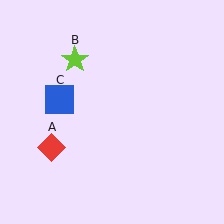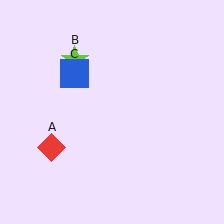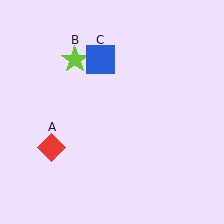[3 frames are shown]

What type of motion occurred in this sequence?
The blue square (object C) rotated clockwise around the center of the scene.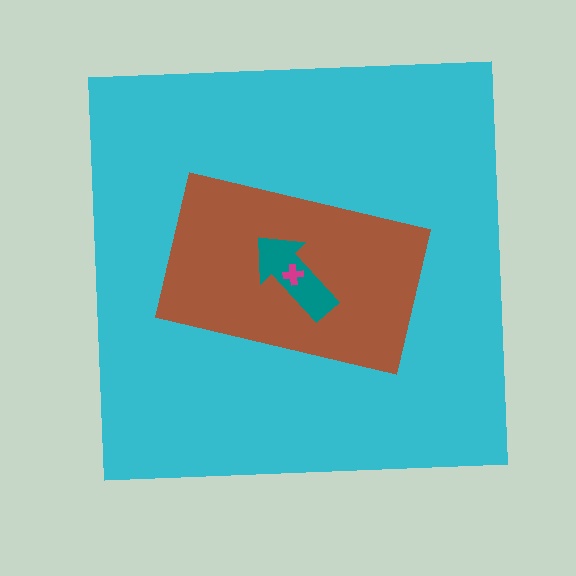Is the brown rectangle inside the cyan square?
Yes.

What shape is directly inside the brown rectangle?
The teal arrow.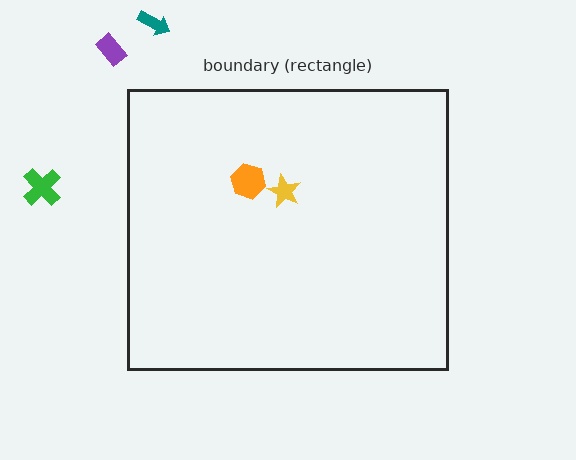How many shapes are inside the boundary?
2 inside, 3 outside.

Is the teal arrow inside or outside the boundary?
Outside.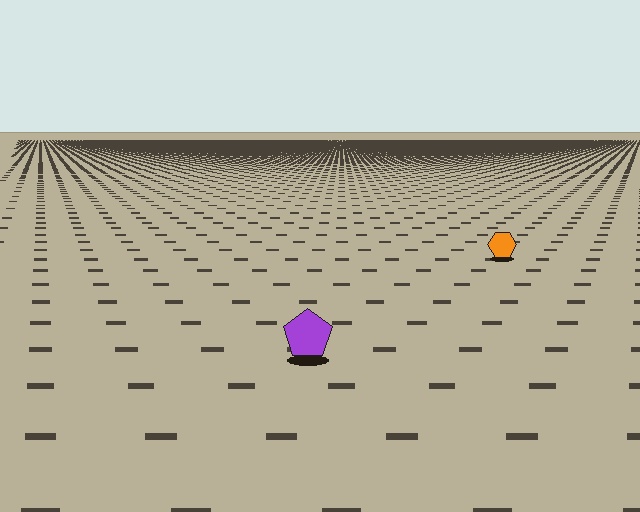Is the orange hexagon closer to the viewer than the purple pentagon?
No. The purple pentagon is closer — you can tell from the texture gradient: the ground texture is coarser near it.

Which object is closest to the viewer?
The purple pentagon is closest. The texture marks near it are larger and more spread out.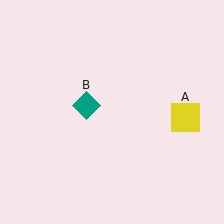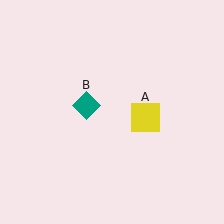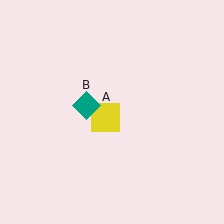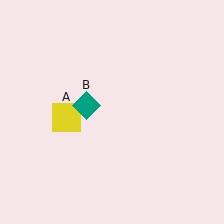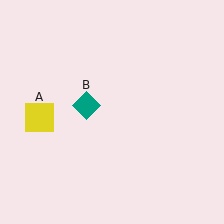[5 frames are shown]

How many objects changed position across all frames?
1 object changed position: yellow square (object A).